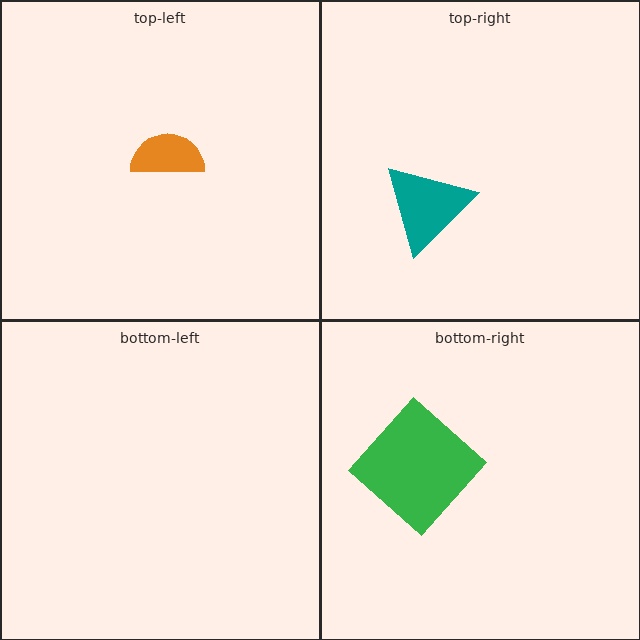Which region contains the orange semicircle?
The top-left region.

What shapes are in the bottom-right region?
The green diamond.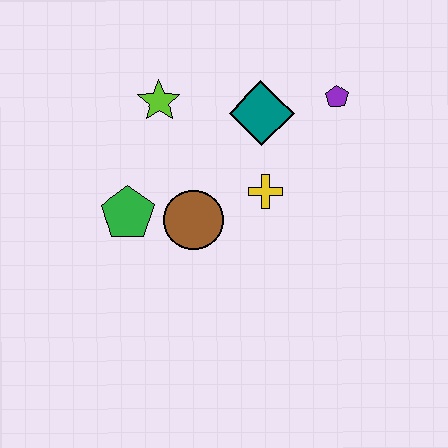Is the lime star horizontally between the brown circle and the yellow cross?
No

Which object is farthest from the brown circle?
The purple pentagon is farthest from the brown circle.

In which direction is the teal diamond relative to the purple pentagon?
The teal diamond is to the left of the purple pentagon.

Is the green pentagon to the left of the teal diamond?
Yes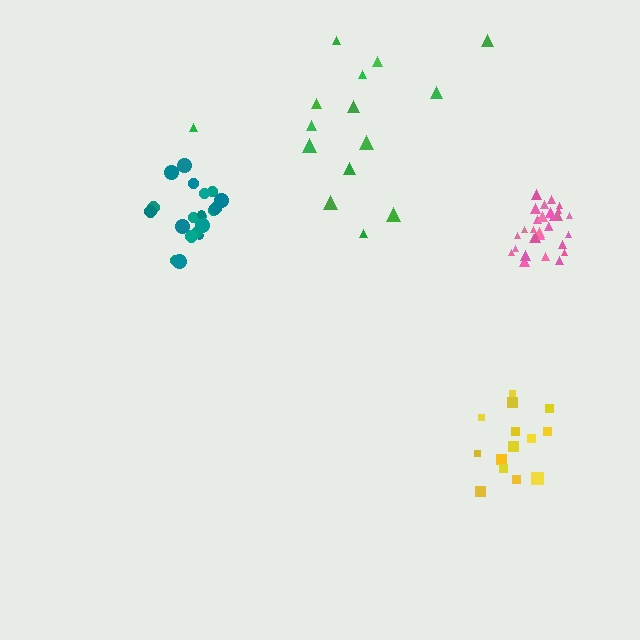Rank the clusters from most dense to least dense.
pink, teal, yellow, green.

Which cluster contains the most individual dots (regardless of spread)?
Pink (31).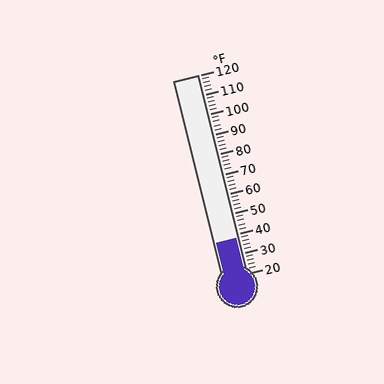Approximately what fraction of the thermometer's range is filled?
The thermometer is filled to approximately 20% of its range.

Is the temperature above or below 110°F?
The temperature is below 110°F.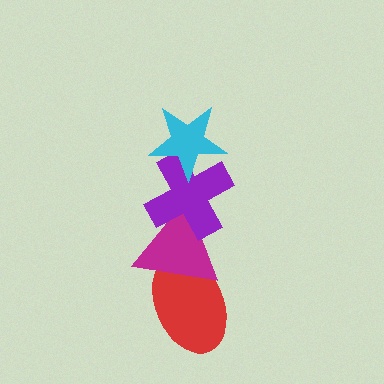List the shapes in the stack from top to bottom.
From top to bottom: the cyan star, the purple cross, the magenta triangle, the red ellipse.